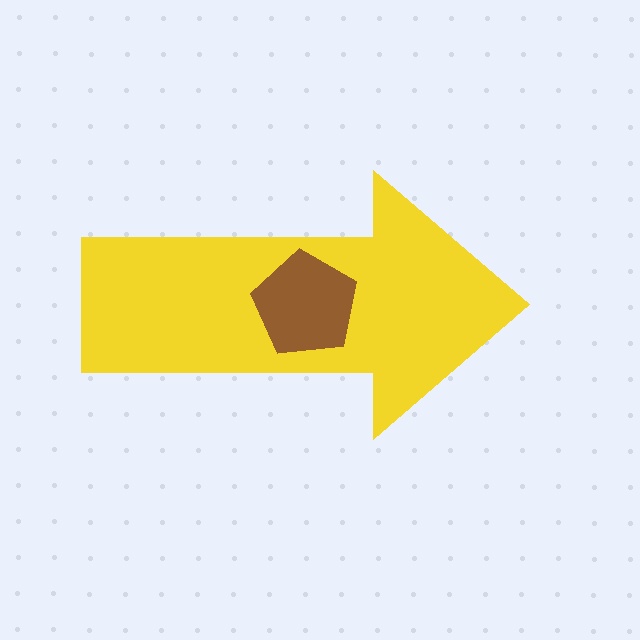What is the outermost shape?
The yellow arrow.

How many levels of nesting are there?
2.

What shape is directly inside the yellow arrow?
The brown pentagon.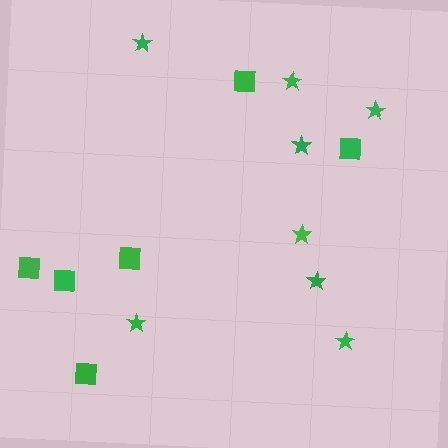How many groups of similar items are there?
There are 2 groups: one group of stars (8) and one group of squares (6).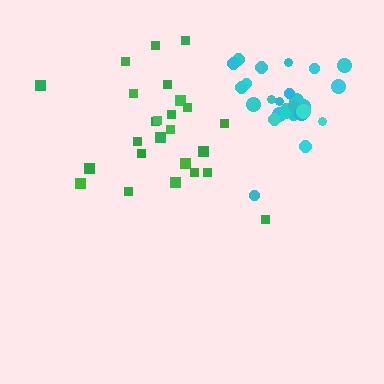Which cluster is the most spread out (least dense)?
Green.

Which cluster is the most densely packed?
Cyan.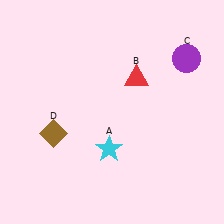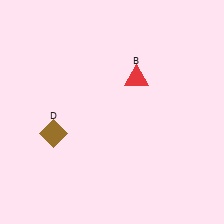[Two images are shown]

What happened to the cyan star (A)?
The cyan star (A) was removed in Image 2. It was in the bottom-left area of Image 1.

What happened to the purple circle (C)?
The purple circle (C) was removed in Image 2. It was in the top-right area of Image 1.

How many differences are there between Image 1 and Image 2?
There are 2 differences between the two images.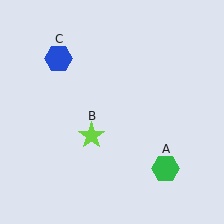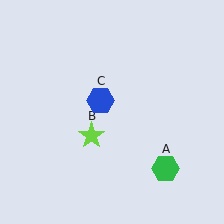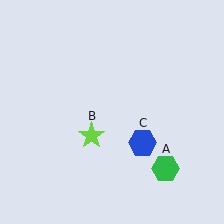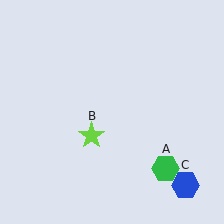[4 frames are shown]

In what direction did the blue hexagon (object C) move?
The blue hexagon (object C) moved down and to the right.